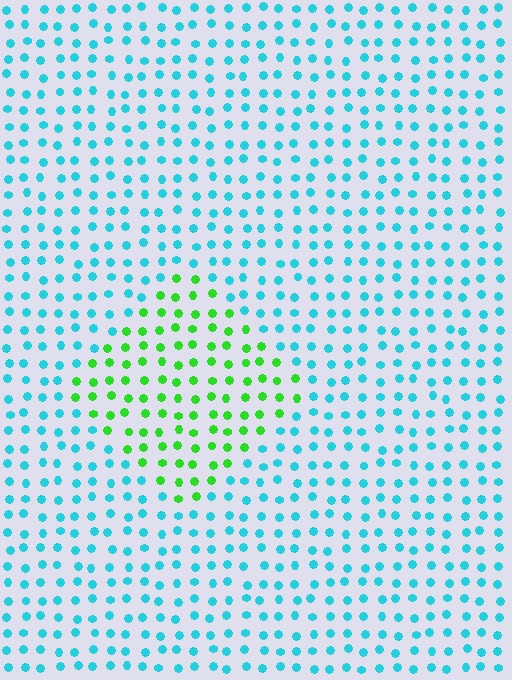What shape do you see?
I see a diamond.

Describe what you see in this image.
The image is filled with small cyan elements in a uniform arrangement. A diamond-shaped region is visible where the elements are tinted to a slightly different hue, forming a subtle color boundary.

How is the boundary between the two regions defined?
The boundary is defined purely by a slight shift in hue (about 66 degrees). Spacing, size, and orientation are identical on both sides.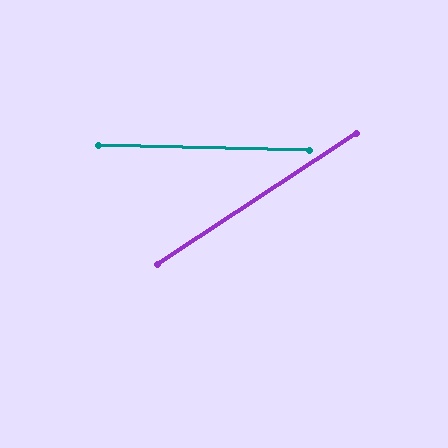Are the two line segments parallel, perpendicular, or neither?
Neither parallel nor perpendicular — they differ by about 35°.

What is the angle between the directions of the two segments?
Approximately 35 degrees.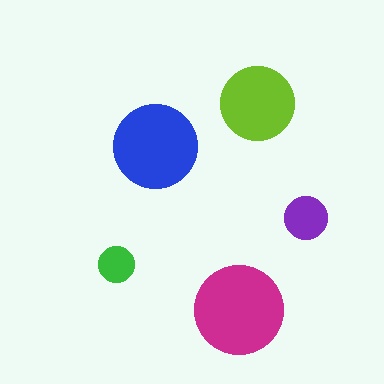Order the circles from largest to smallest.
the magenta one, the blue one, the lime one, the purple one, the green one.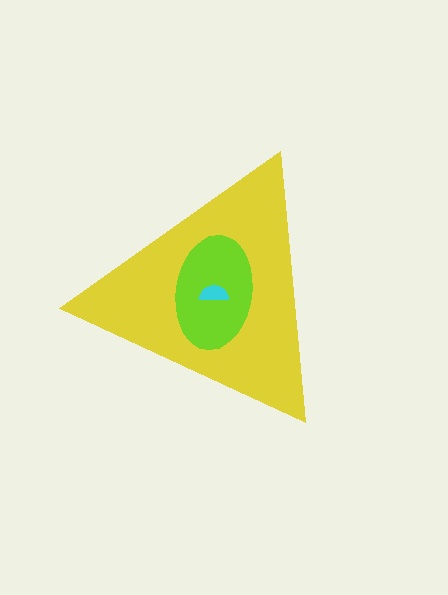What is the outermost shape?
The yellow triangle.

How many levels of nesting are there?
3.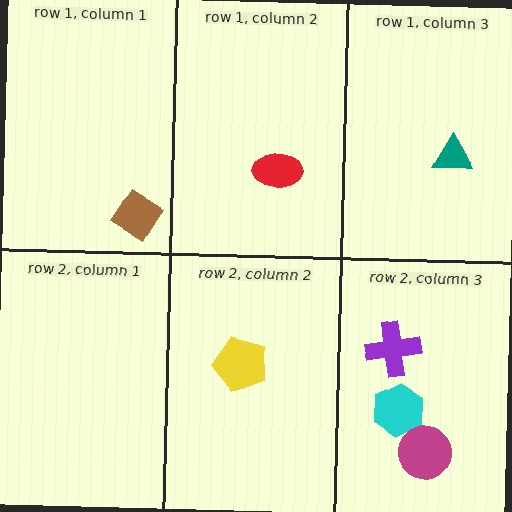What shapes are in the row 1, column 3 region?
The teal triangle.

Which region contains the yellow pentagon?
The row 2, column 2 region.